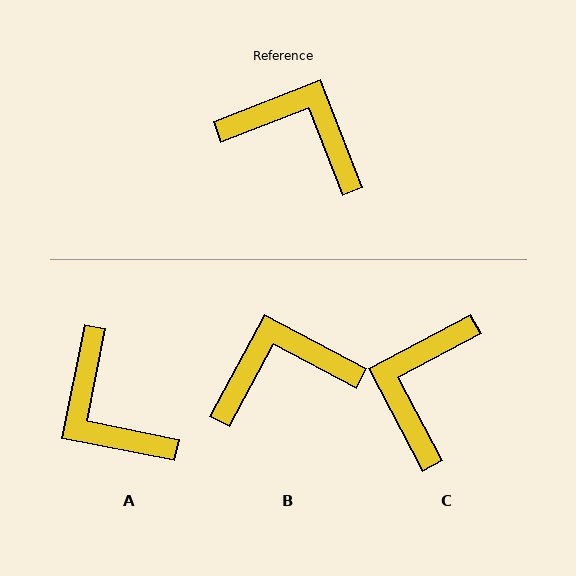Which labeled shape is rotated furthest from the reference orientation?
A, about 147 degrees away.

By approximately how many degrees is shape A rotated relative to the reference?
Approximately 147 degrees counter-clockwise.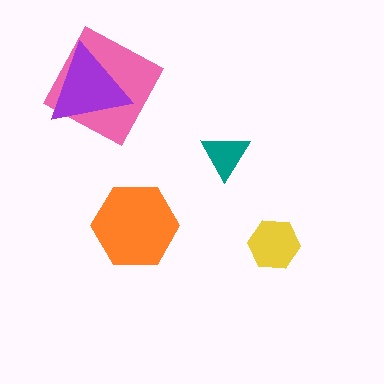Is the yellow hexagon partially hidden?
No, no other shape covers it.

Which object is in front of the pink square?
The purple triangle is in front of the pink square.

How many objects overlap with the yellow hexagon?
0 objects overlap with the yellow hexagon.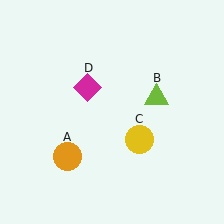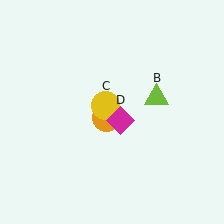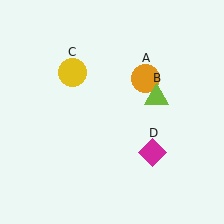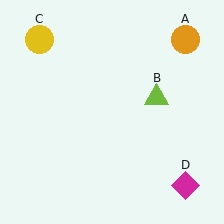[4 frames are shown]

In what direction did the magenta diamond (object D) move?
The magenta diamond (object D) moved down and to the right.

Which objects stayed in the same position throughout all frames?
Lime triangle (object B) remained stationary.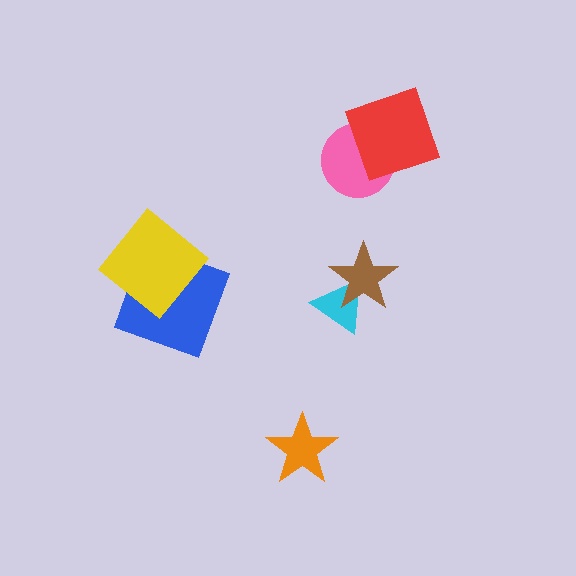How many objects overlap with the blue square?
1 object overlaps with the blue square.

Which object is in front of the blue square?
The yellow diamond is in front of the blue square.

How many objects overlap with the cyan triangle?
1 object overlaps with the cyan triangle.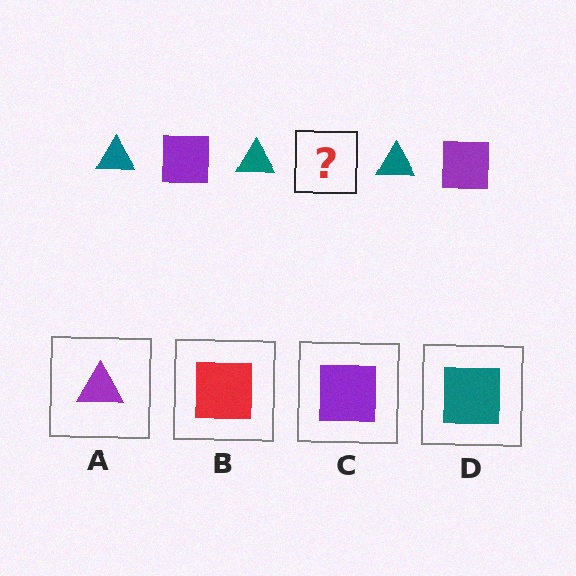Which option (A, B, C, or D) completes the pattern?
C.